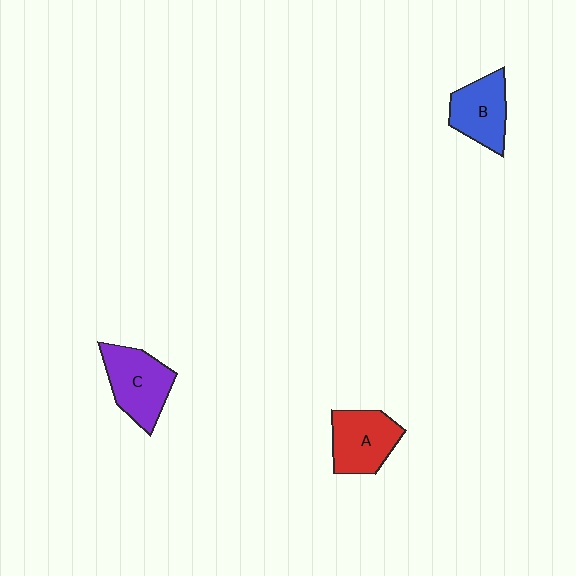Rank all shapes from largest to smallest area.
From largest to smallest: C (purple), A (red), B (blue).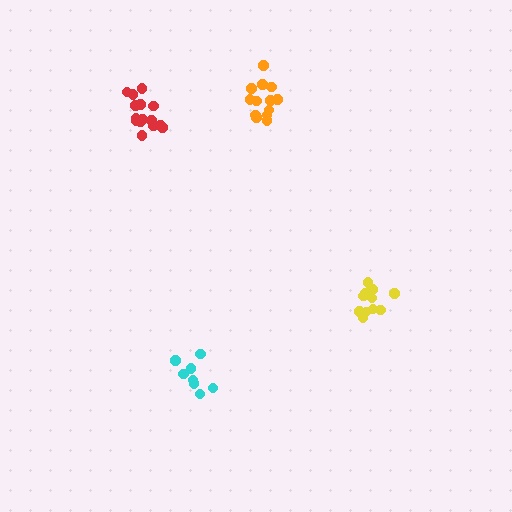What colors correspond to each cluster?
The clusters are colored: orange, yellow, red, cyan.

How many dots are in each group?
Group 1: 13 dots, Group 2: 11 dots, Group 3: 15 dots, Group 4: 9 dots (48 total).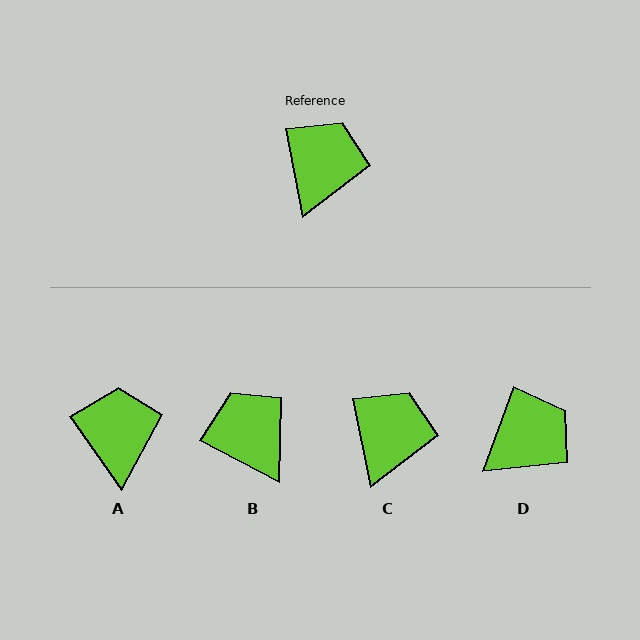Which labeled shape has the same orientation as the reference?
C.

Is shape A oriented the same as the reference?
No, it is off by about 24 degrees.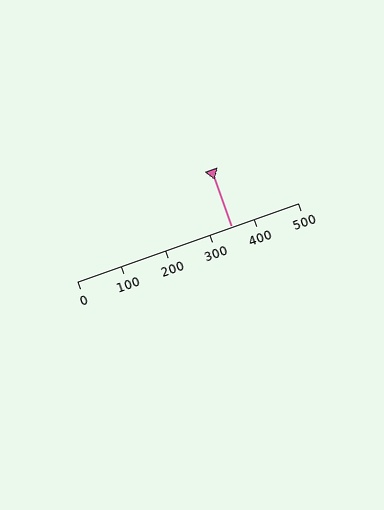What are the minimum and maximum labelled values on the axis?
The axis runs from 0 to 500.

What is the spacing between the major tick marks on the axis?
The major ticks are spaced 100 apart.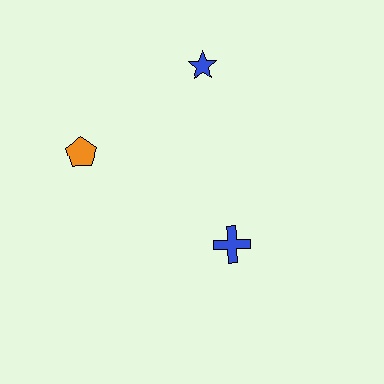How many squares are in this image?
There are no squares.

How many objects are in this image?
There are 3 objects.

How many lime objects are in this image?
There are no lime objects.